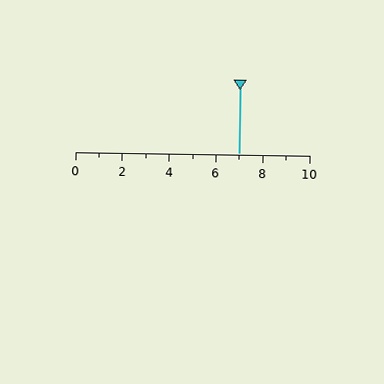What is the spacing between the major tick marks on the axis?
The major ticks are spaced 2 apart.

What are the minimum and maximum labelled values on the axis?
The axis runs from 0 to 10.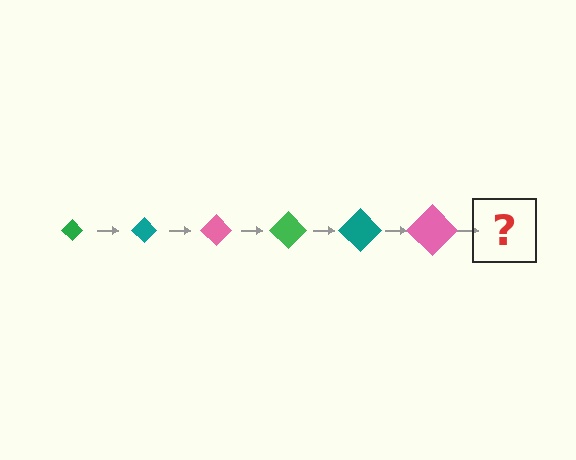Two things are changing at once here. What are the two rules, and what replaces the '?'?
The two rules are that the diamond grows larger each step and the color cycles through green, teal, and pink. The '?' should be a green diamond, larger than the previous one.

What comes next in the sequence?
The next element should be a green diamond, larger than the previous one.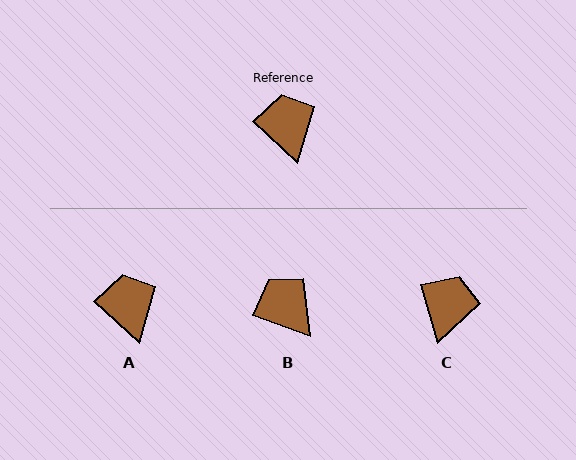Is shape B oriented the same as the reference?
No, it is off by about 24 degrees.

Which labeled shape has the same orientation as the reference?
A.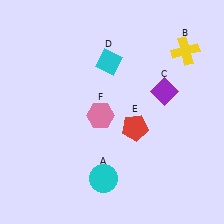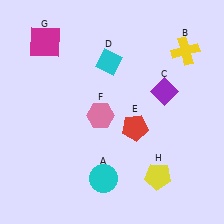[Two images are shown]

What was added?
A magenta square (G), a yellow pentagon (H) were added in Image 2.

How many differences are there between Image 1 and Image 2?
There are 2 differences between the two images.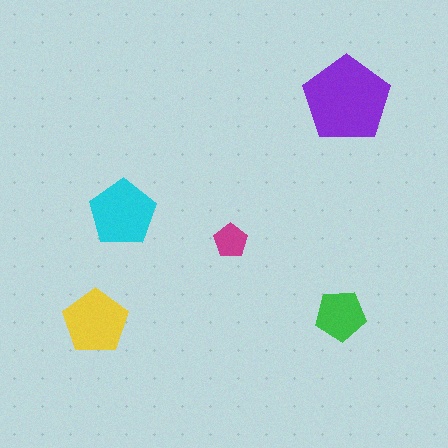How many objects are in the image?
There are 5 objects in the image.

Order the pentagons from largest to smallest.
the purple one, the cyan one, the yellow one, the green one, the magenta one.